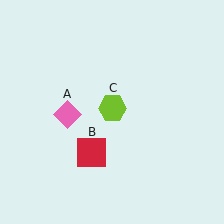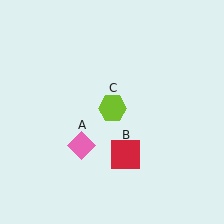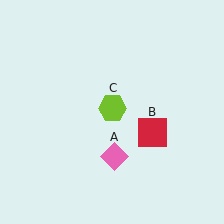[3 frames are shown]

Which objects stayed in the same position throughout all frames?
Lime hexagon (object C) remained stationary.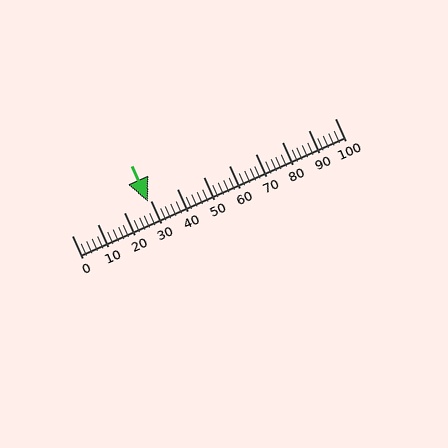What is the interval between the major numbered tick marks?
The major tick marks are spaced 10 units apart.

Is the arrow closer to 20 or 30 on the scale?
The arrow is closer to 30.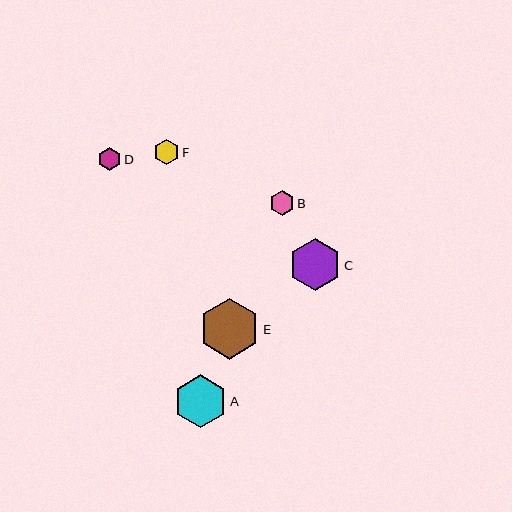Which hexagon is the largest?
Hexagon E is the largest with a size of approximately 61 pixels.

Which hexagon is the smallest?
Hexagon D is the smallest with a size of approximately 22 pixels.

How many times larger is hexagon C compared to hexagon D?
Hexagon C is approximately 2.3 times the size of hexagon D.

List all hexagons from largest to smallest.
From largest to smallest: E, A, C, F, B, D.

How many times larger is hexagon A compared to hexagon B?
Hexagon A is approximately 2.1 times the size of hexagon B.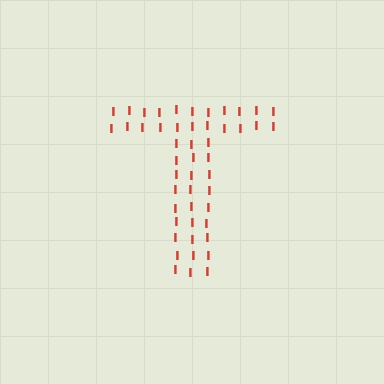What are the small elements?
The small elements are letter I's.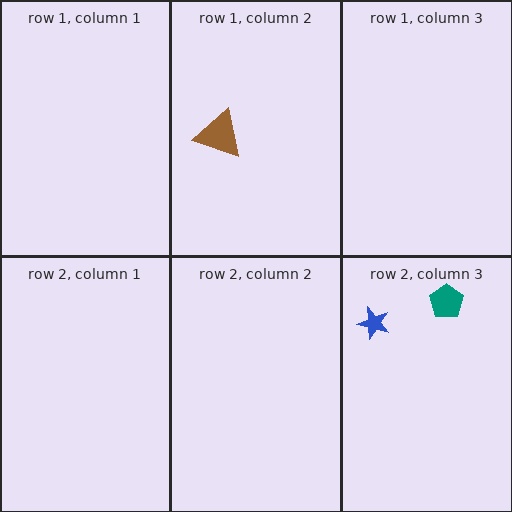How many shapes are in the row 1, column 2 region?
1.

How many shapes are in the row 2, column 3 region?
2.